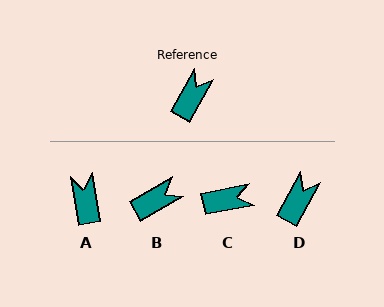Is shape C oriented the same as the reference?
No, it is off by about 49 degrees.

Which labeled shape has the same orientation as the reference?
D.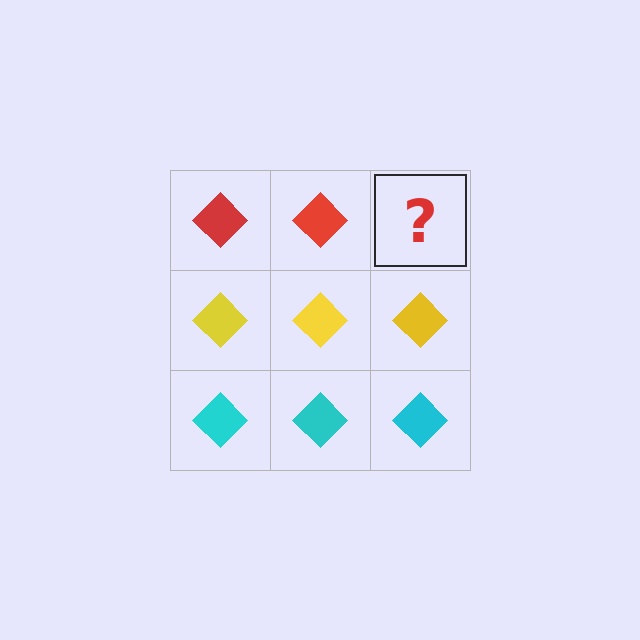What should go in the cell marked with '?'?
The missing cell should contain a red diamond.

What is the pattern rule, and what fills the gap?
The rule is that each row has a consistent color. The gap should be filled with a red diamond.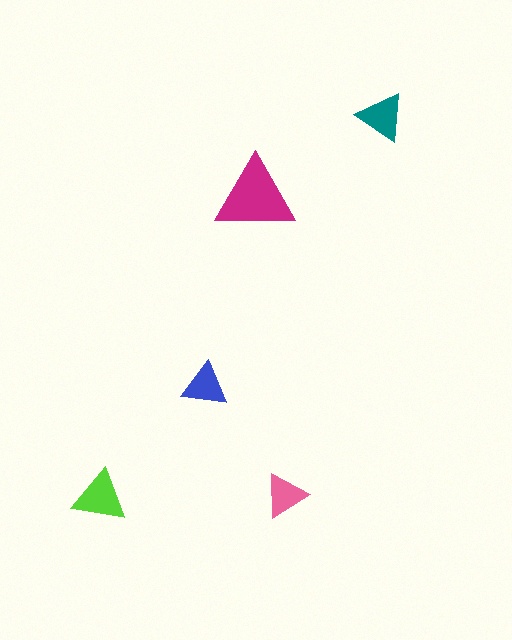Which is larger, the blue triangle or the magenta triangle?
The magenta one.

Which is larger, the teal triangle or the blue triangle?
The teal one.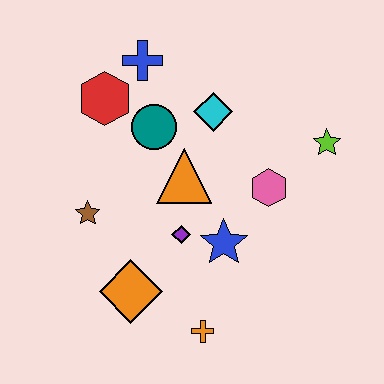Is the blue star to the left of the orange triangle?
No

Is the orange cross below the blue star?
Yes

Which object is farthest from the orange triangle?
The orange cross is farthest from the orange triangle.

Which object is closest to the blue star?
The purple diamond is closest to the blue star.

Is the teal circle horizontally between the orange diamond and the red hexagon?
No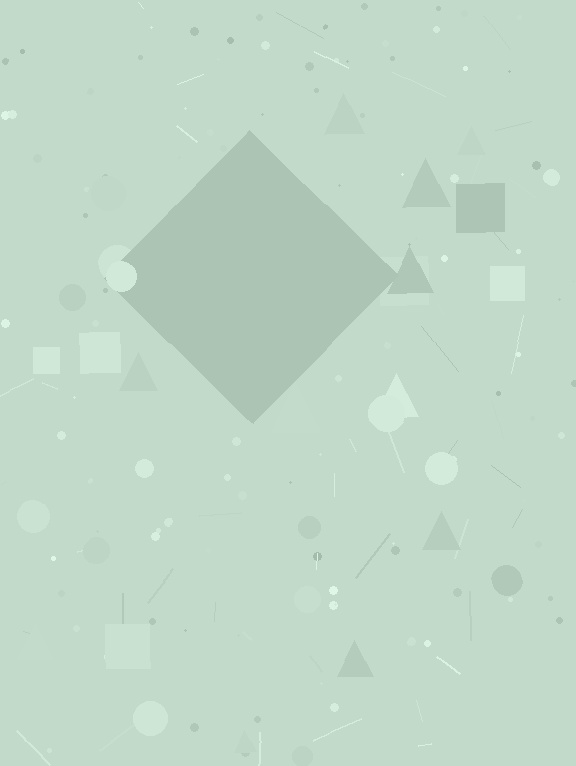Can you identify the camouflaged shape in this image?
The camouflaged shape is a diamond.